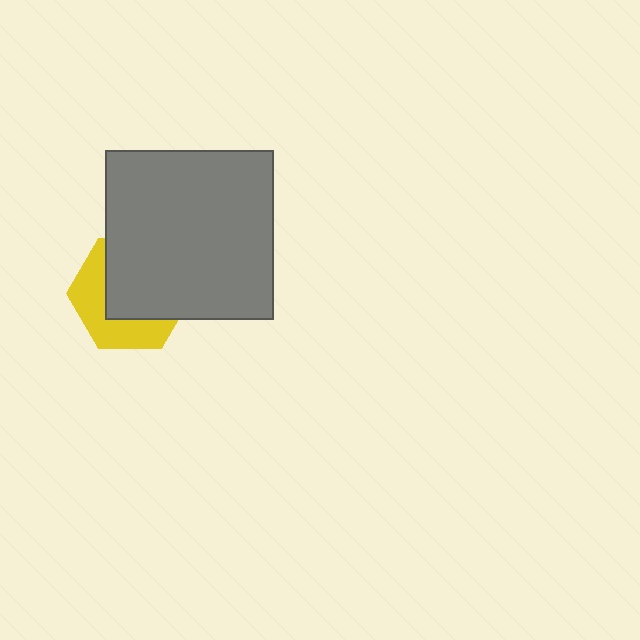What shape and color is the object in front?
The object in front is a gray square.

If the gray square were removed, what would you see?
You would see the complete yellow hexagon.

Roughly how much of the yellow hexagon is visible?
A small part of it is visible (roughly 42%).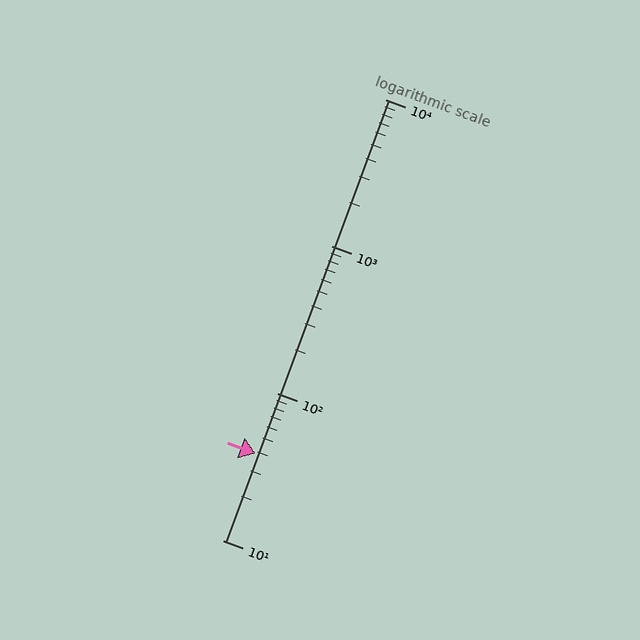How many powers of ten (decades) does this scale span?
The scale spans 3 decades, from 10 to 10000.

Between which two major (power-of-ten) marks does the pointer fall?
The pointer is between 10 and 100.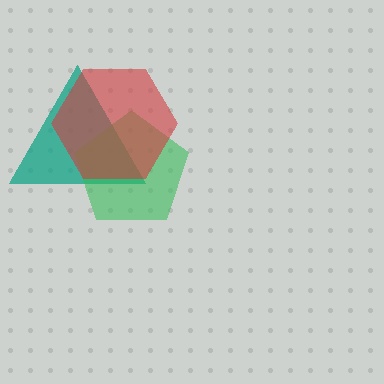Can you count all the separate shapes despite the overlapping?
Yes, there are 3 separate shapes.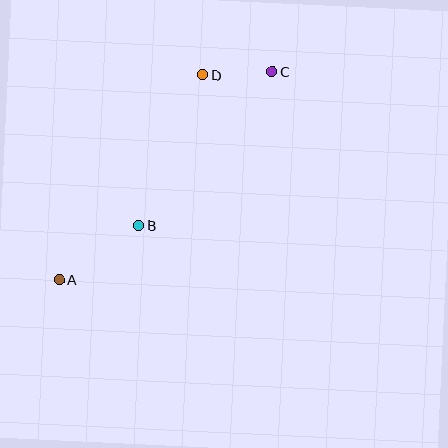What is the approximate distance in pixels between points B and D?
The distance between B and D is approximately 164 pixels.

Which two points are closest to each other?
Points C and D are closest to each other.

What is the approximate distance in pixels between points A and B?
The distance between A and B is approximately 96 pixels.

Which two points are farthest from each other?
Points A and C are farthest from each other.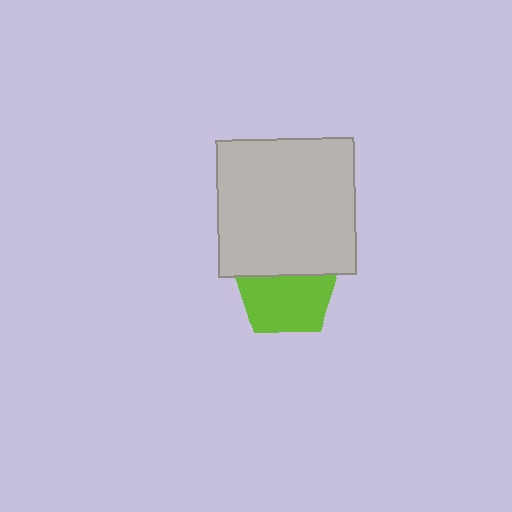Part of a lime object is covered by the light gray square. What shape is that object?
It is a pentagon.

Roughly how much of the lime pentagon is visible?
About half of it is visible (roughly 63%).